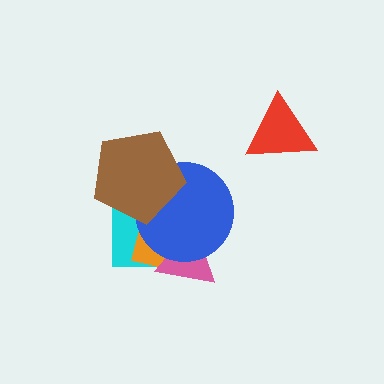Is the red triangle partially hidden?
No, no other shape covers it.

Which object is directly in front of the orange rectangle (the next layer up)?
The pink triangle is directly in front of the orange rectangle.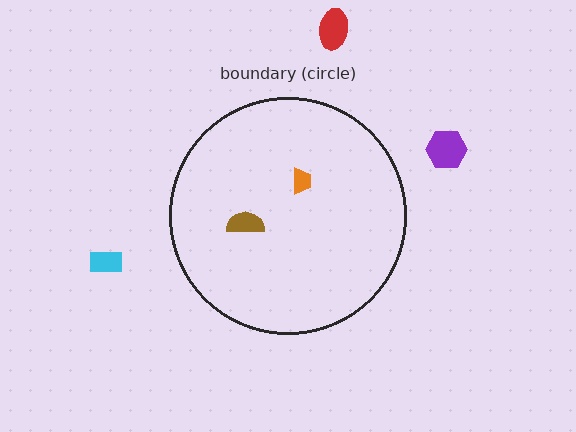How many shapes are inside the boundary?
2 inside, 3 outside.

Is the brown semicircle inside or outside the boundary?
Inside.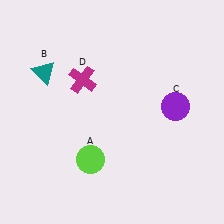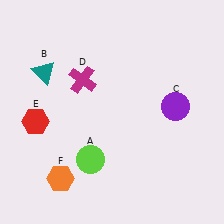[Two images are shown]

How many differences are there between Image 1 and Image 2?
There are 2 differences between the two images.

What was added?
A red hexagon (E), an orange hexagon (F) were added in Image 2.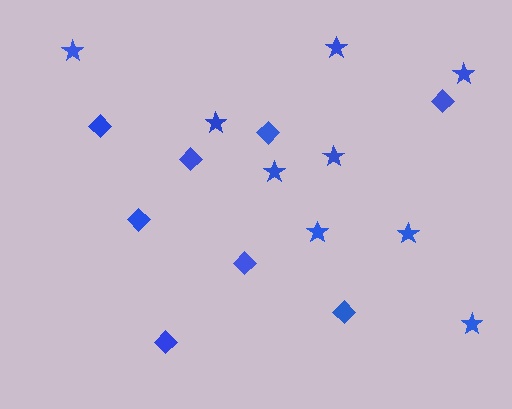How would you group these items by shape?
There are 2 groups: one group of stars (9) and one group of diamonds (8).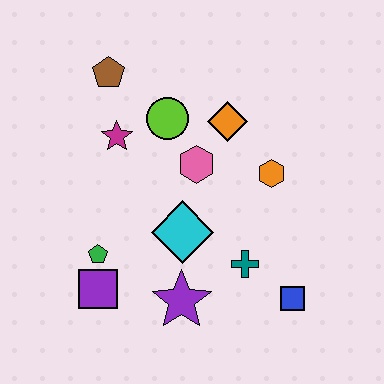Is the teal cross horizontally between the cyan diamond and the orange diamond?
No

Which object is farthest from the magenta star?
The blue square is farthest from the magenta star.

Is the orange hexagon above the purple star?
Yes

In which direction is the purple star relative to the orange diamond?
The purple star is below the orange diamond.